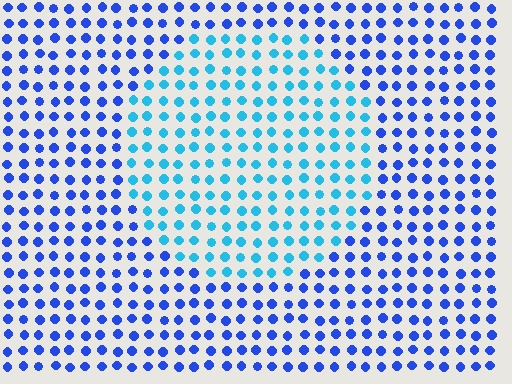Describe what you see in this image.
The image is filled with small blue elements in a uniform arrangement. A circle-shaped region is visible where the elements are tinted to a slightly different hue, forming a subtle color boundary.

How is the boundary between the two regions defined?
The boundary is defined purely by a slight shift in hue (about 37 degrees). Spacing, size, and orientation are identical on both sides.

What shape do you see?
I see a circle.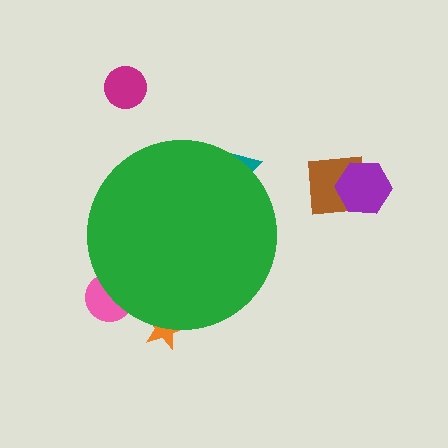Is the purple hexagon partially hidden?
No, the purple hexagon is fully visible.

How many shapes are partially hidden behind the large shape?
3 shapes are partially hidden.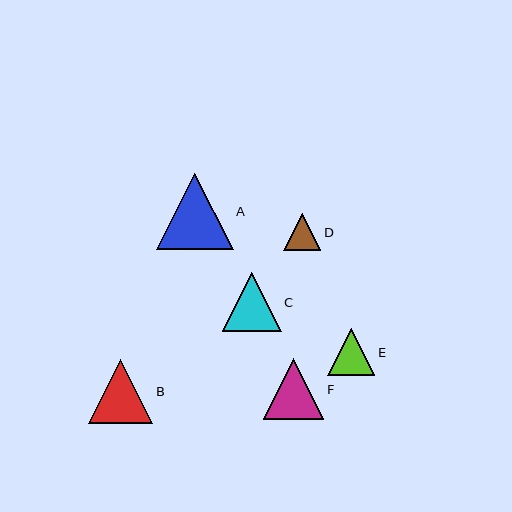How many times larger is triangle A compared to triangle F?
Triangle A is approximately 1.3 times the size of triangle F.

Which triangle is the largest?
Triangle A is the largest with a size of approximately 77 pixels.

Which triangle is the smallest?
Triangle D is the smallest with a size of approximately 37 pixels.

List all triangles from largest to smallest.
From largest to smallest: A, B, F, C, E, D.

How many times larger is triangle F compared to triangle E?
Triangle F is approximately 1.3 times the size of triangle E.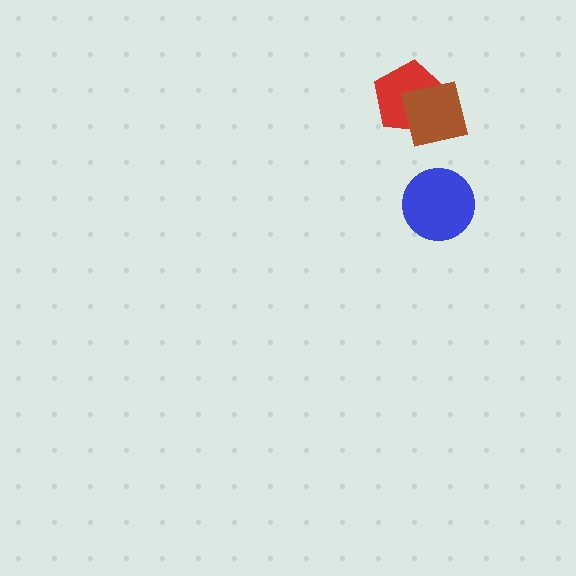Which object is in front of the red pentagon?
The brown square is in front of the red pentagon.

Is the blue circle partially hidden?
No, no other shape covers it.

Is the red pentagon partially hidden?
Yes, it is partially covered by another shape.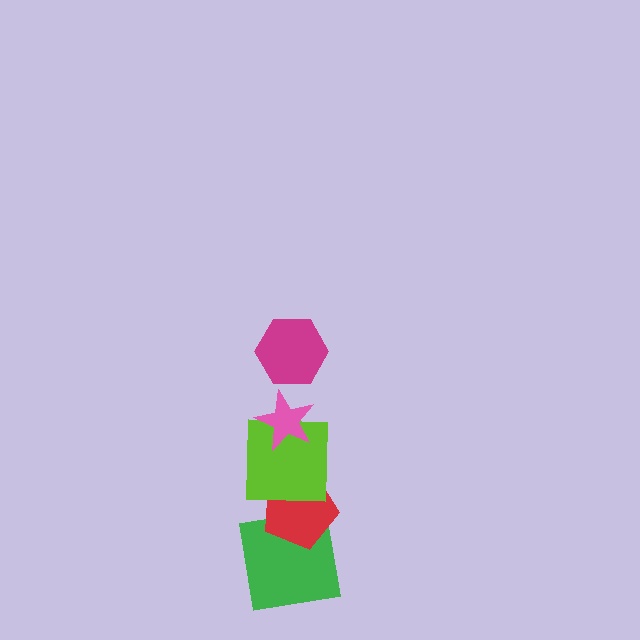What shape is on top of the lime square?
The pink star is on top of the lime square.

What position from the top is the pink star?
The pink star is 2nd from the top.